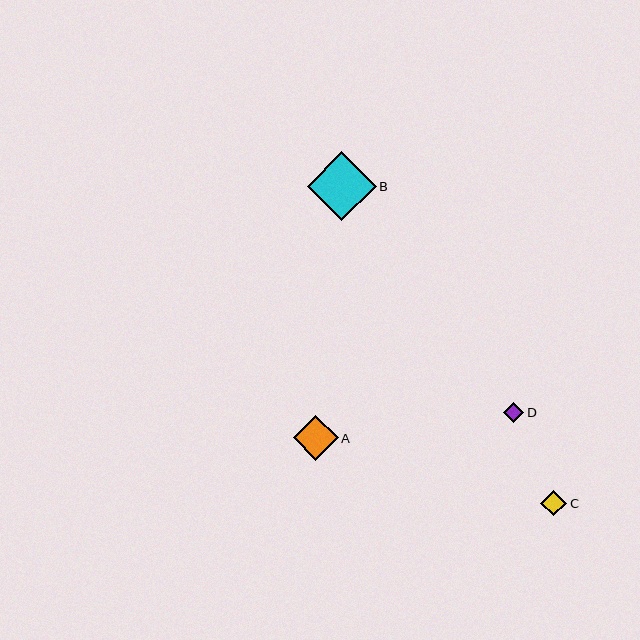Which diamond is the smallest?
Diamond D is the smallest with a size of approximately 21 pixels.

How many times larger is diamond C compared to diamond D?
Diamond C is approximately 1.3 times the size of diamond D.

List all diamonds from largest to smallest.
From largest to smallest: B, A, C, D.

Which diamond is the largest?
Diamond B is the largest with a size of approximately 69 pixels.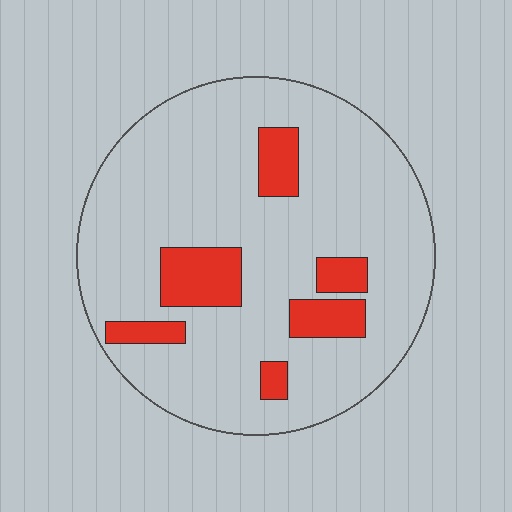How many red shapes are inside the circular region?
6.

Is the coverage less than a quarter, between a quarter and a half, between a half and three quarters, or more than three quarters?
Less than a quarter.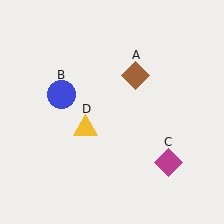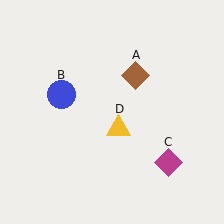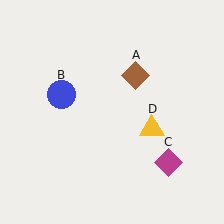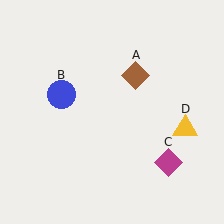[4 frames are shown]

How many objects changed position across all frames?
1 object changed position: yellow triangle (object D).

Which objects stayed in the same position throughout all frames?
Brown diamond (object A) and blue circle (object B) and magenta diamond (object C) remained stationary.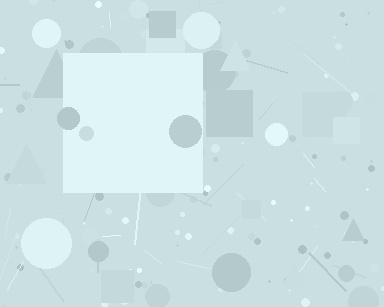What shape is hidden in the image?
A square is hidden in the image.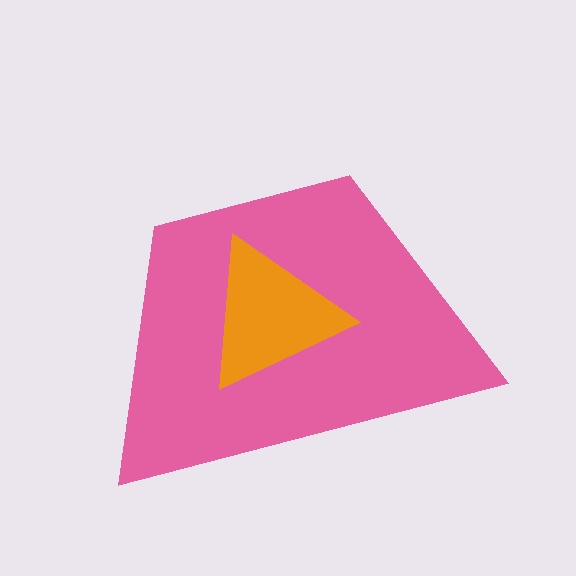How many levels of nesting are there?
2.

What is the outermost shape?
The pink trapezoid.